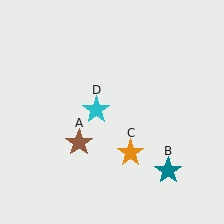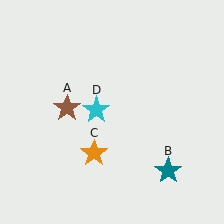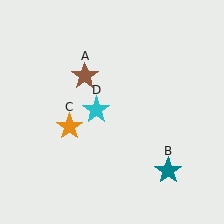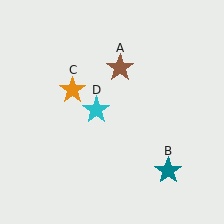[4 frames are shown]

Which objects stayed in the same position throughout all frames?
Teal star (object B) and cyan star (object D) remained stationary.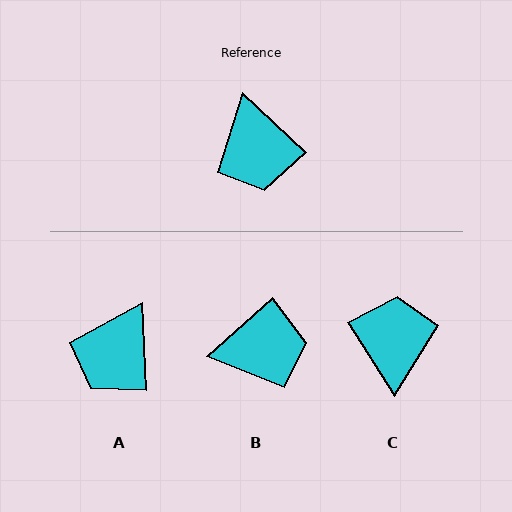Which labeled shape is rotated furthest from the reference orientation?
C, about 165 degrees away.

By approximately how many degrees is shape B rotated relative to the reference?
Approximately 85 degrees counter-clockwise.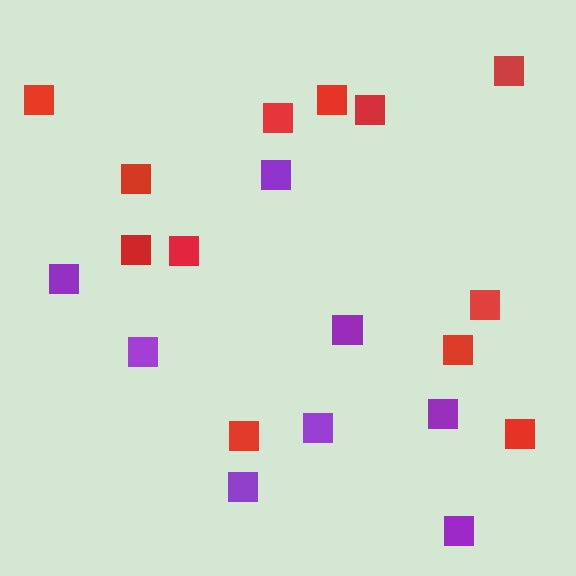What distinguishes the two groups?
There are 2 groups: one group of purple squares (8) and one group of red squares (12).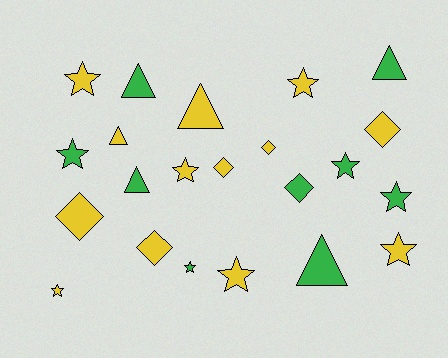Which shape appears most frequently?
Star, with 10 objects.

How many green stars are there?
There are 4 green stars.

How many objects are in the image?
There are 22 objects.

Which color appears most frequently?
Yellow, with 13 objects.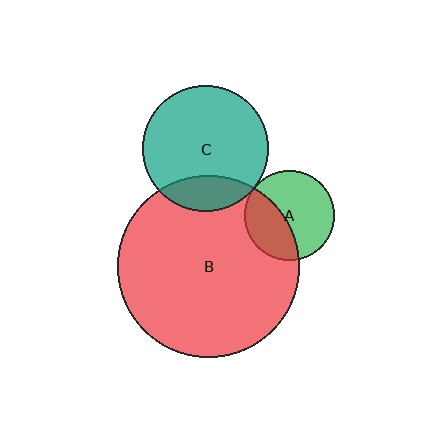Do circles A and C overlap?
Yes.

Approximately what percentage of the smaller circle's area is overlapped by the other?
Approximately 5%.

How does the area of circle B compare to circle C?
Approximately 2.1 times.